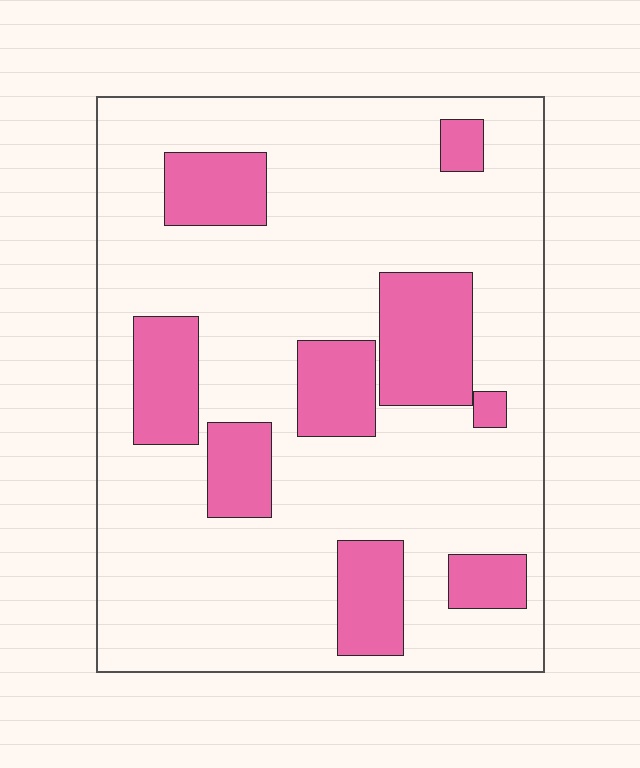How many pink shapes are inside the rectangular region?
9.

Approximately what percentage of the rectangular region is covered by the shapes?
Approximately 25%.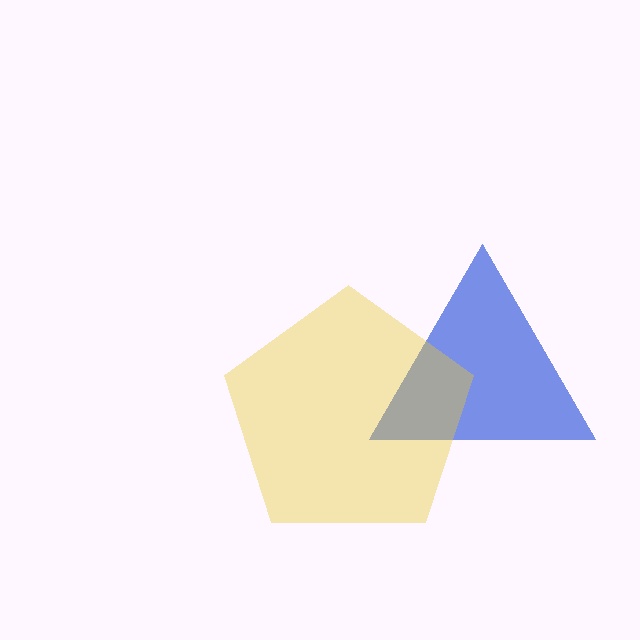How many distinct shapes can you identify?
There are 2 distinct shapes: a blue triangle, a yellow pentagon.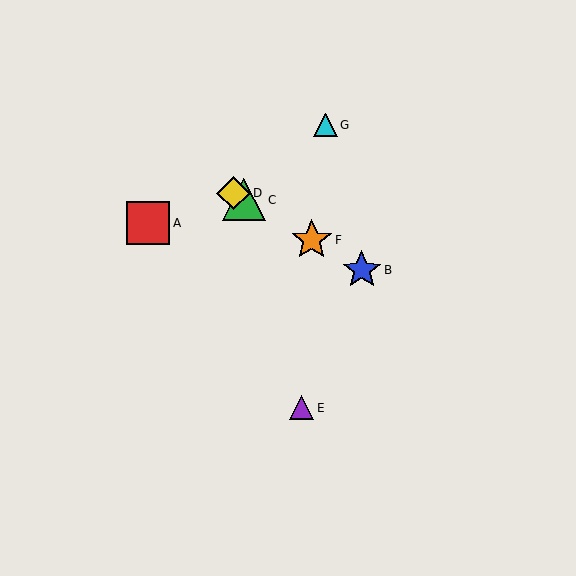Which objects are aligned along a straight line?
Objects B, C, D, F are aligned along a straight line.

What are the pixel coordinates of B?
Object B is at (362, 270).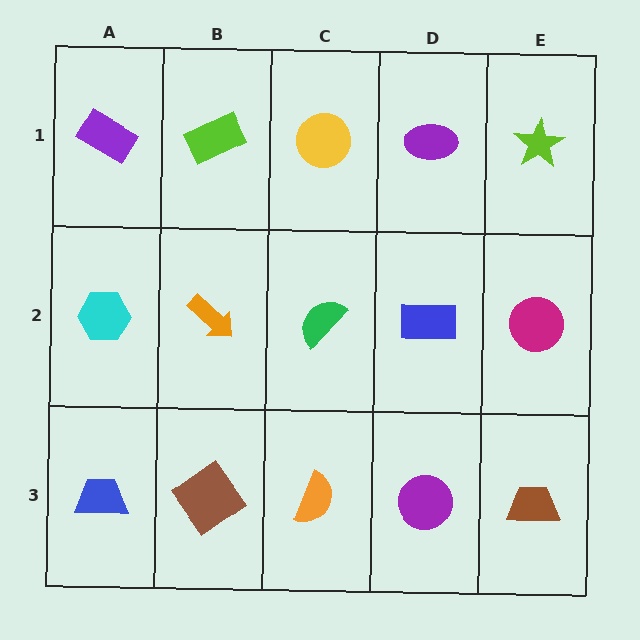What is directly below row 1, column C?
A green semicircle.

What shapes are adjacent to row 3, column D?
A blue rectangle (row 2, column D), an orange semicircle (row 3, column C), a brown trapezoid (row 3, column E).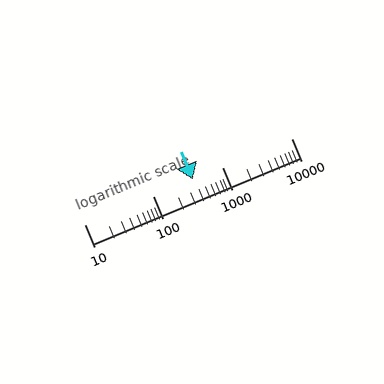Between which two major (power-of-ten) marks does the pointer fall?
The pointer is between 100 and 1000.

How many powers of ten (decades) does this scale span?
The scale spans 3 decades, from 10 to 10000.